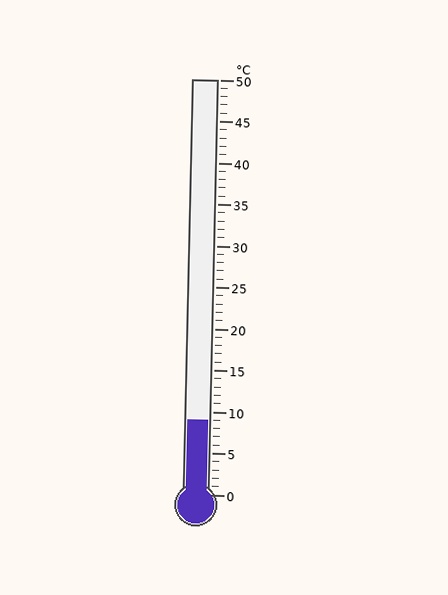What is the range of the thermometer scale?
The thermometer scale ranges from 0°C to 50°C.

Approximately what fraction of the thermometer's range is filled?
The thermometer is filled to approximately 20% of its range.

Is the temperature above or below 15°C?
The temperature is below 15°C.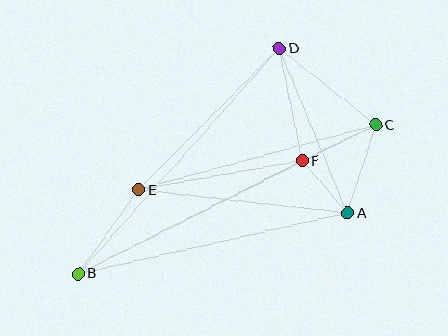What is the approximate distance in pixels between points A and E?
The distance between A and E is approximately 210 pixels.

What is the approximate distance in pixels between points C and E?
The distance between C and E is approximately 246 pixels.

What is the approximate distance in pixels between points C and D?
The distance between C and D is approximately 123 pixels.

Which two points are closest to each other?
Points A and F are closest to each other.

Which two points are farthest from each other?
Points B and C are farthest from each other.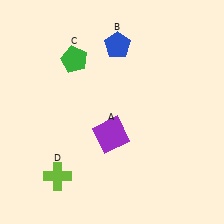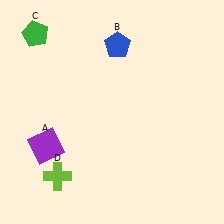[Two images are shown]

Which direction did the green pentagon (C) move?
The green pentagon (C) moved left.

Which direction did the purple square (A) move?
The purple square (A) moved left.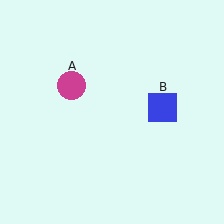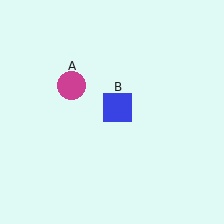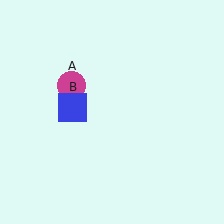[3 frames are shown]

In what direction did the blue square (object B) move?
The blue square (object B) moved left.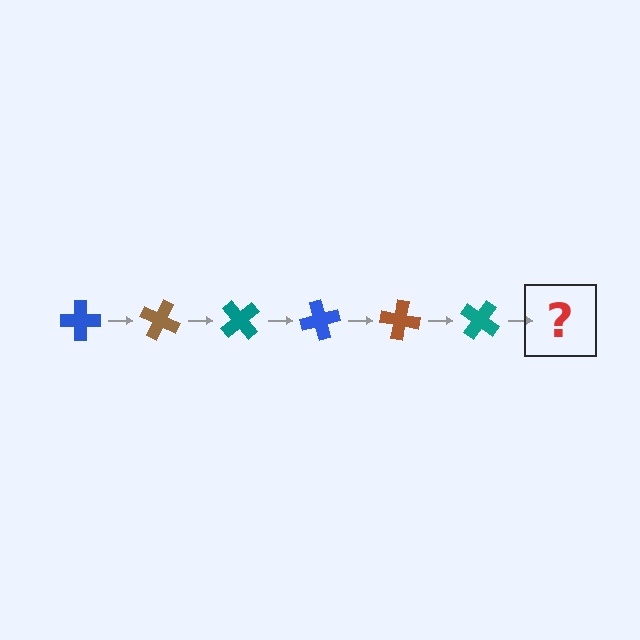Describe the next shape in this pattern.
It should be a blue cross, rotated 150 degrees from the start.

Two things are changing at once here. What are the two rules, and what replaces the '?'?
The two rules are that it rotates 25 degrees each step and the color cycles through blue, brown, and teal. The '?' should be a blue cross, rotated 150 degrees from the start.